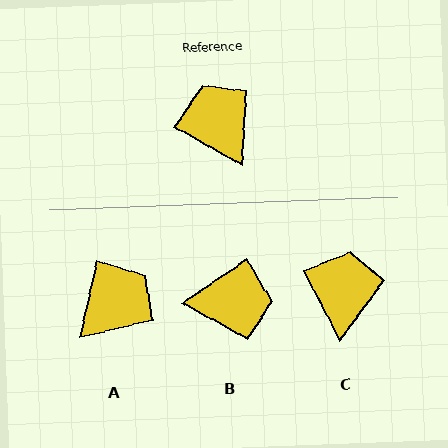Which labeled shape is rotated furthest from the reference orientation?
B, about 116 degrees away.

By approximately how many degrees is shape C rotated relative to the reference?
Approximately 34 degrees clockwise.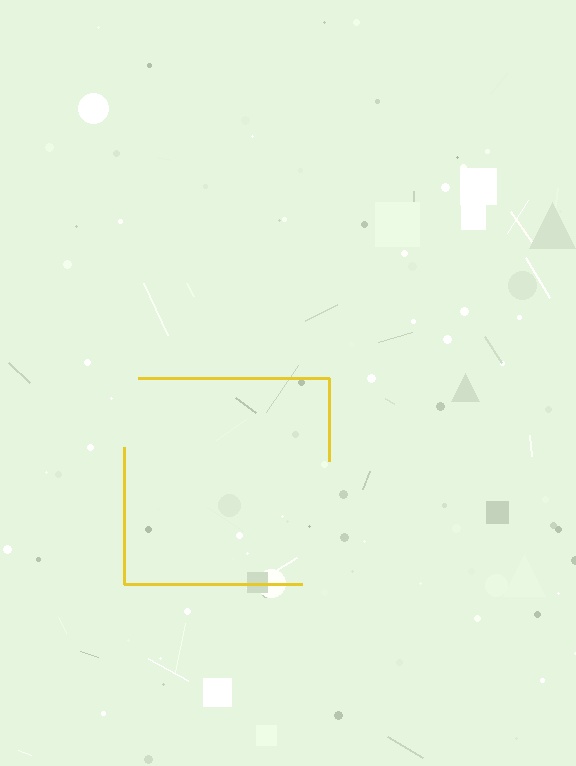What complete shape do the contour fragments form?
The contour fragments form a square.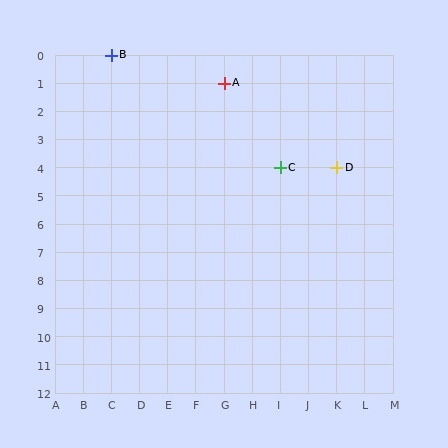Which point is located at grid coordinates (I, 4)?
Point C is at (I, 4).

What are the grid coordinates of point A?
Point A is at grid coordinates (G, 1).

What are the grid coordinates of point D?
Point D is at grid coordinates (K, 4).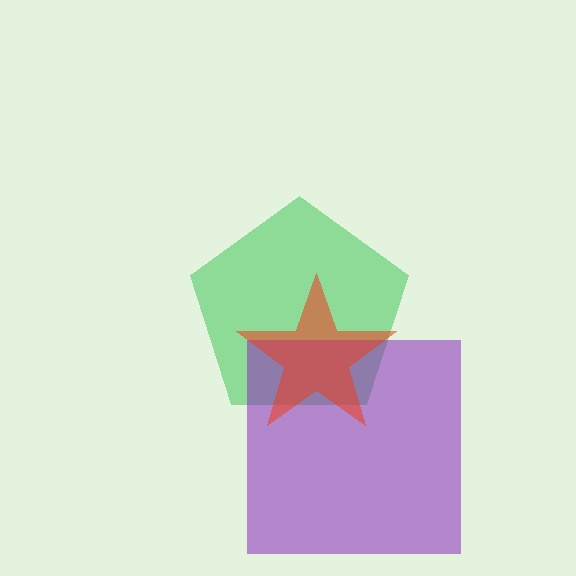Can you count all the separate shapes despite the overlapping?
Yes, there are 3 separate shapes.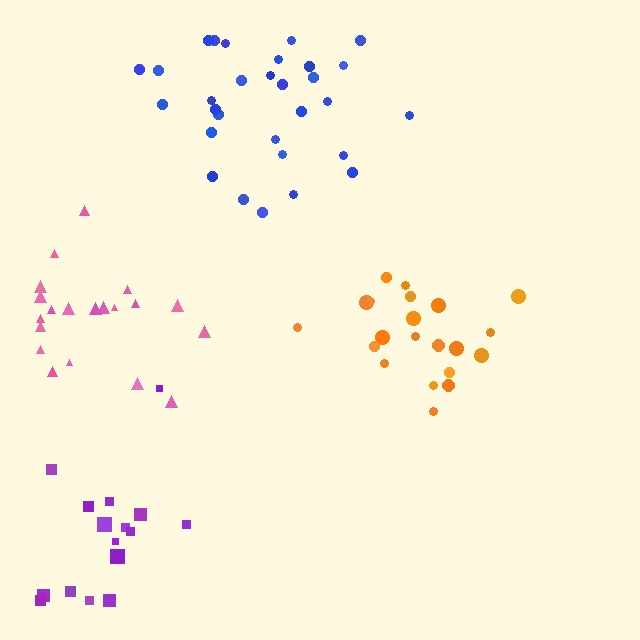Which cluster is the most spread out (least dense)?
Purple.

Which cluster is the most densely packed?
Orange.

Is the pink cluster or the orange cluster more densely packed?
Orange.